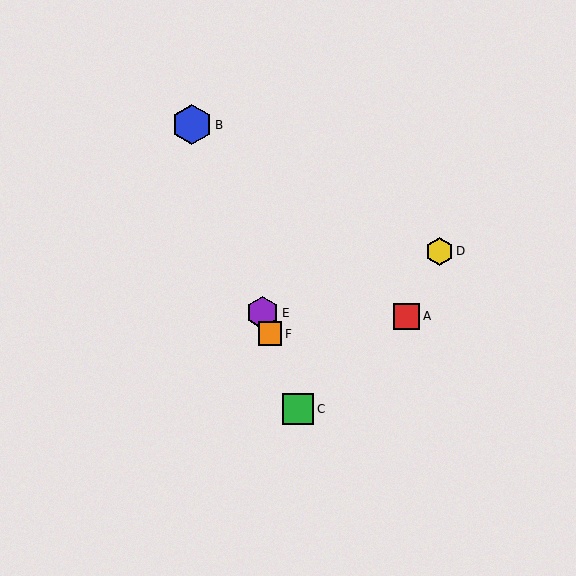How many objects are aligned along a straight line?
4 objects (B, C, E, F) are aligned along a straight line.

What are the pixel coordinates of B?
Object B is at (192, 125).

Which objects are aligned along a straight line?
Objects B, C, E, F are aligned along a straight line.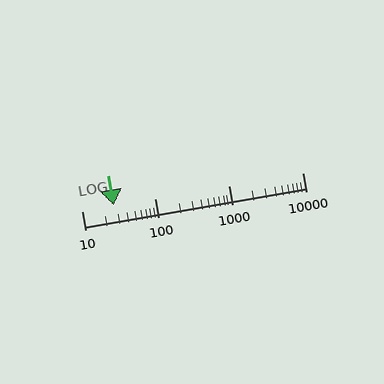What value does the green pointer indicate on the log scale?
The pointer indicates approximately 27.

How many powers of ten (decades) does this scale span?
The scale spans 3 decades, from 10 to 10000.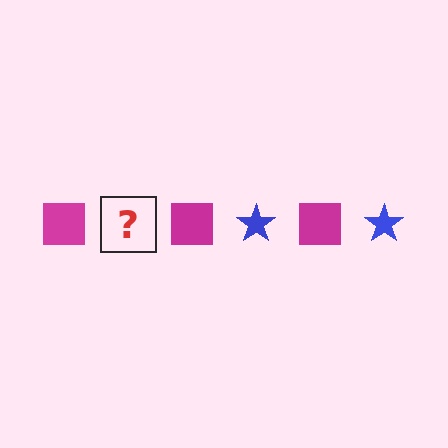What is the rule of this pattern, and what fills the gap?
The rule is that the pattern alternates between magenta square and blue star. The gap should be filled with a blue star.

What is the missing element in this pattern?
The missing element is a blue star.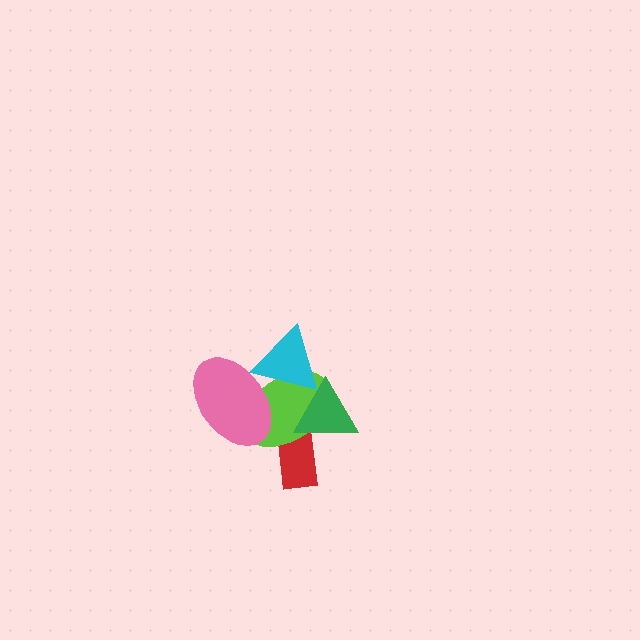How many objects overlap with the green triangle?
3 objects overlap with the green triangle.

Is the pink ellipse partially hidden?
No, no other shape covers it.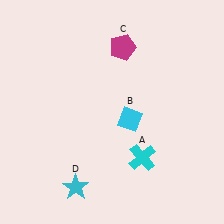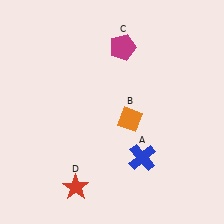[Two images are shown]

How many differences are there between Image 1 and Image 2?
There are 3 differences between the two images.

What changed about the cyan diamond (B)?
In Image 1, B is cyan. In Image 2, it changed to orange.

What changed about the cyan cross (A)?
In Image 1, A is cyan. In Image 2, it changed to blue.